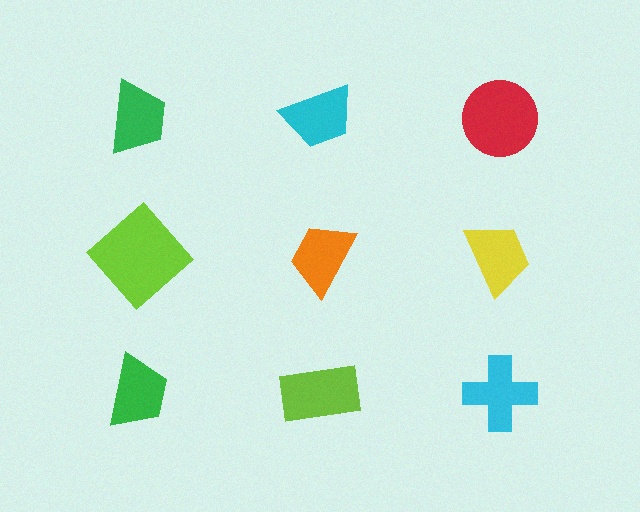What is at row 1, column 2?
A cyan trapezoid.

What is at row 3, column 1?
A green trapezoid.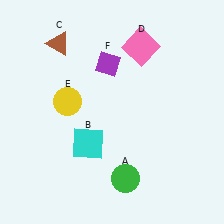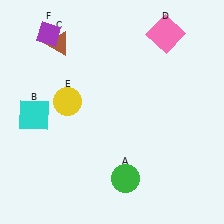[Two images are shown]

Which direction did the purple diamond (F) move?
The purple diamond (F) moved left.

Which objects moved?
The objects that moved are: the cyan square (B), the pink square (D), the purple diamond (F).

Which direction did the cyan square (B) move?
The cyan square (B) moved left.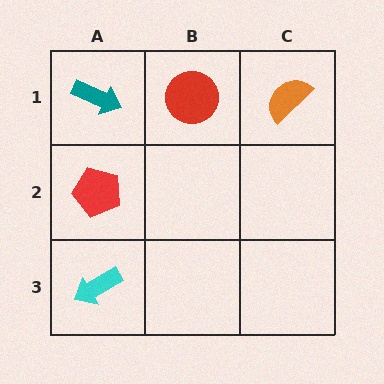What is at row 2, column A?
A red pentagon.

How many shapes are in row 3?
1 shape.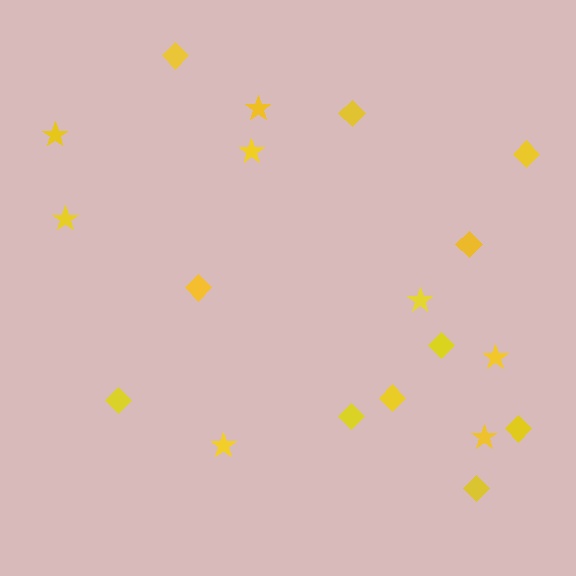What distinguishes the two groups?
There are 2 groups: one group of diamonds (11) and one group of stars (8).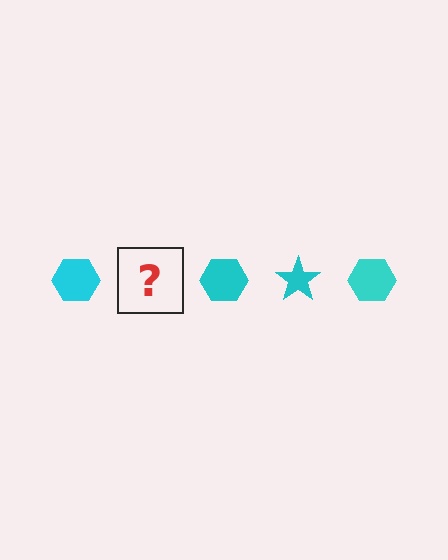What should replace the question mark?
The question mark should be replaced with a cyan star.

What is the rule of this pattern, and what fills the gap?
The rule is that the pattern cycles through hexagon, star shapes in cyan. The gap should be filled with a cyan star.